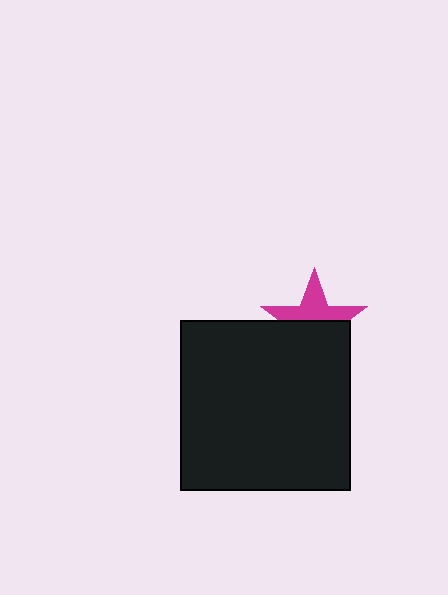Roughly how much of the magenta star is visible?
About half of it is visible (roughly 47%).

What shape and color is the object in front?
The object in front is a black square.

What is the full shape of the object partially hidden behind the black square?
The partially hidden object is a magenta star.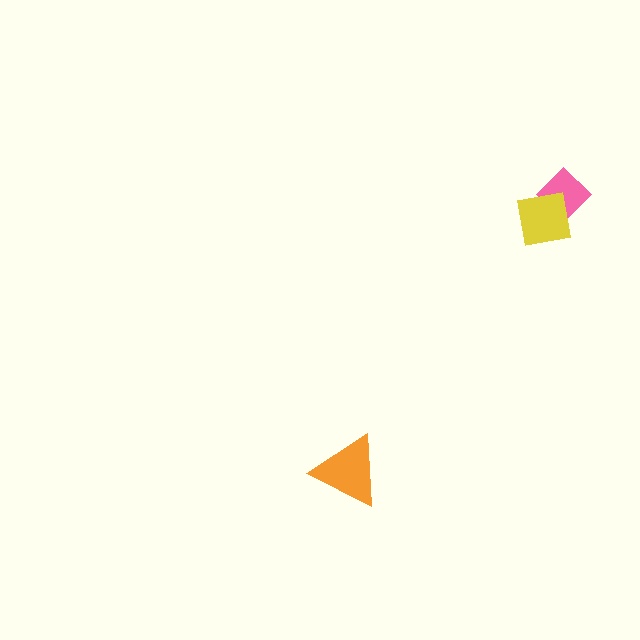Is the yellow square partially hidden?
No, no other shape covers it.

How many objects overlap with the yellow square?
1 object overlaps with the yellow square.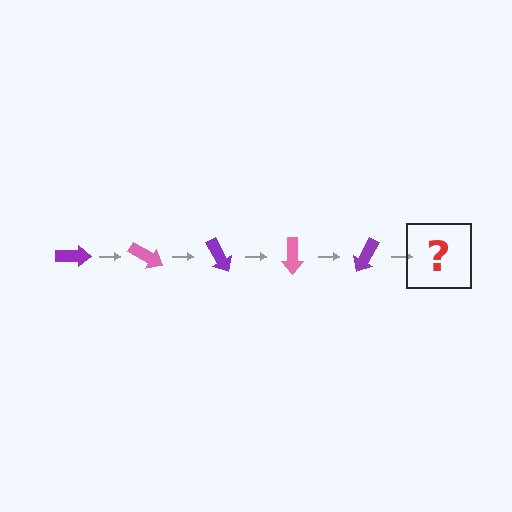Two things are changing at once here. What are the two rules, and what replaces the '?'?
The two rules are that it rotates 30 degrees each step and the color cycles through purple and pink. The '?' should be a pink arrow, rotated 150 degrees from the start.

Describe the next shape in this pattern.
It should be a pink arrow, rotated 150 degrees from the start.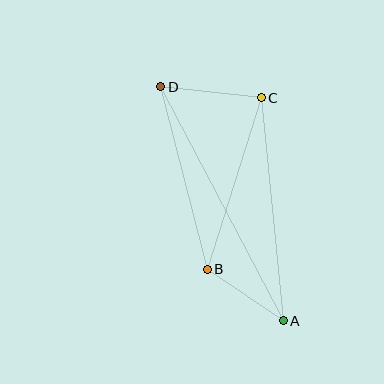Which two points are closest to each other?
Points A and B are closest to each other.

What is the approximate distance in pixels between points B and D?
The distance between B and D is approximately 189 pixels.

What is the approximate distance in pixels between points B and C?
The distance between B and C is approximately 180 pixels.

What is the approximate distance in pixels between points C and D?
The distance between C and D is approximately 101 pixels.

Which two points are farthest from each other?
Points A and D are farthest from each other.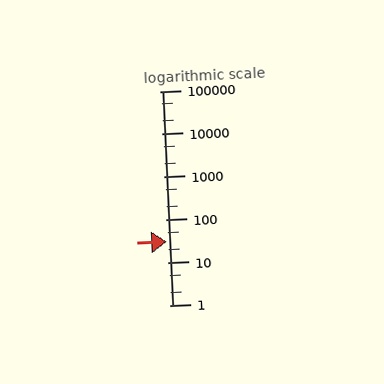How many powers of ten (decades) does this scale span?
The scale spans 5 decades, from 1 to 100000.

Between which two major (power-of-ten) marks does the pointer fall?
The pointer is between 10 and 100.